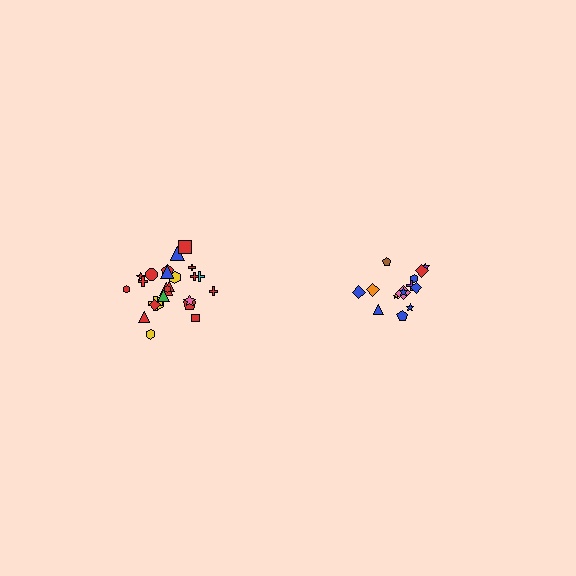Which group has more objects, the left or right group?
The left group.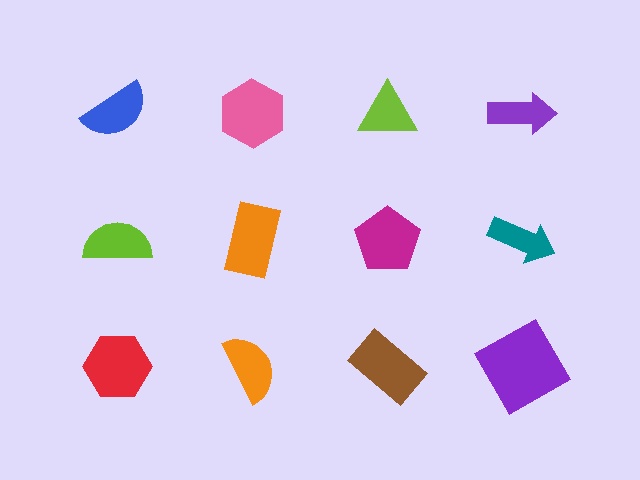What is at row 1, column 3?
A lime triangle.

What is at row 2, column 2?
An orange rectangle.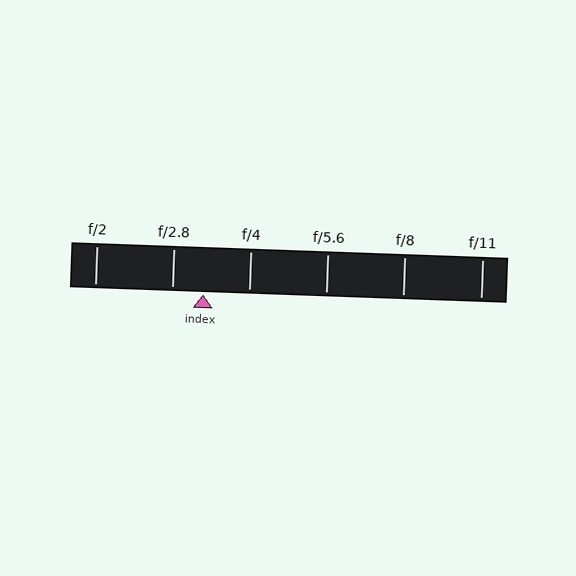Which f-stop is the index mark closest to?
The index mark is closest to f/2.8.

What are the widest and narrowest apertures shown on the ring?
The widest aperture shown is f/2 and the narrowest is f/11.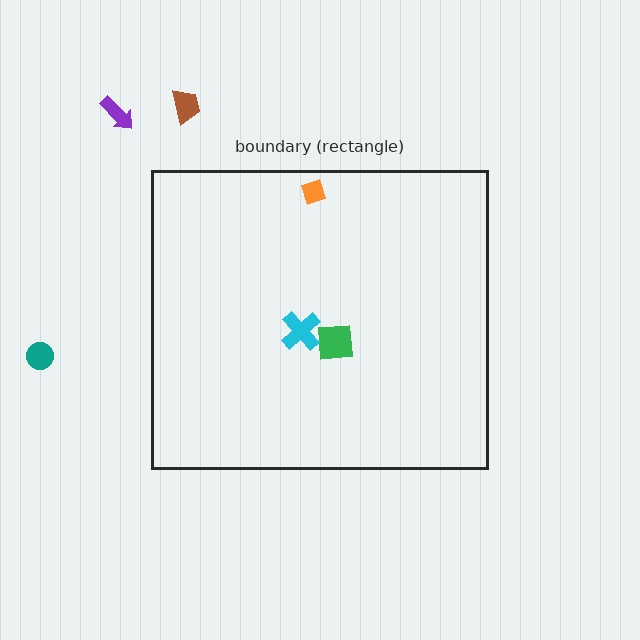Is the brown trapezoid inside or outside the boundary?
Outside.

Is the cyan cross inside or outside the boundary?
Inside.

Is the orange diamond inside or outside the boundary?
Inside.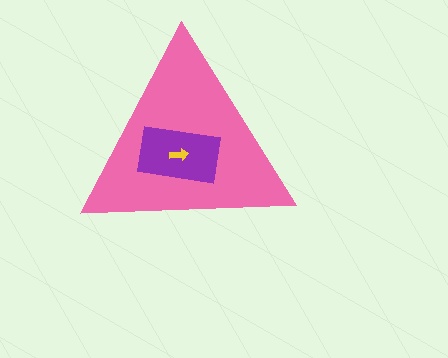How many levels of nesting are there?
3.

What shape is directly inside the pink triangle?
The purple rectangle.